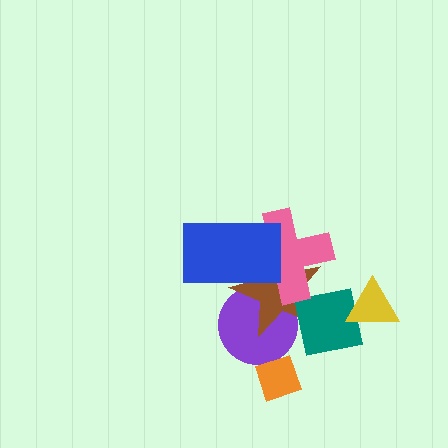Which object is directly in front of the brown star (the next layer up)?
The teal square is directly in front of the brown star.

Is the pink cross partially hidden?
Yes, it is partially covered by another shape.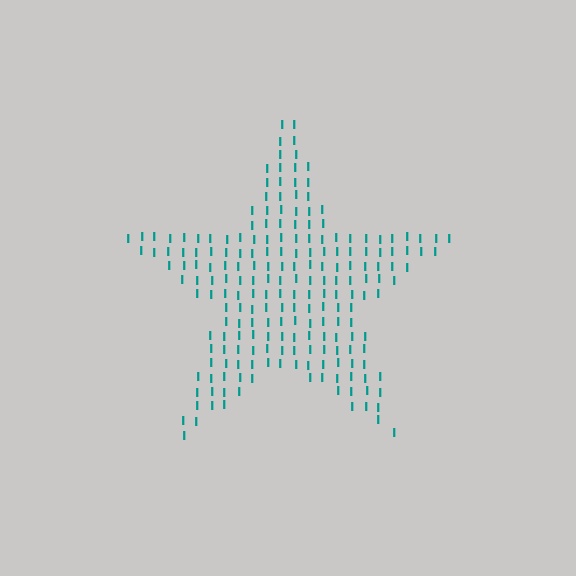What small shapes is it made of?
It is made of small letter I's.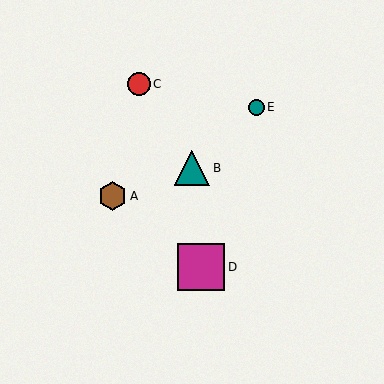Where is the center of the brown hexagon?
The center of the brown hexagon is at (112, 196).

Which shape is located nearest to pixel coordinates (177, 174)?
The teal triangle (labeled B) at (192, 168) is nearest to that location.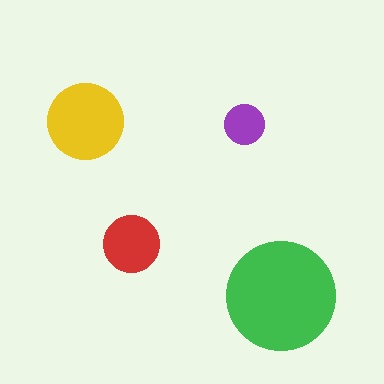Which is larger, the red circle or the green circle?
The green one.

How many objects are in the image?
There are 4 objects in the image.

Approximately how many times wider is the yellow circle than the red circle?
About 1.5 times wider.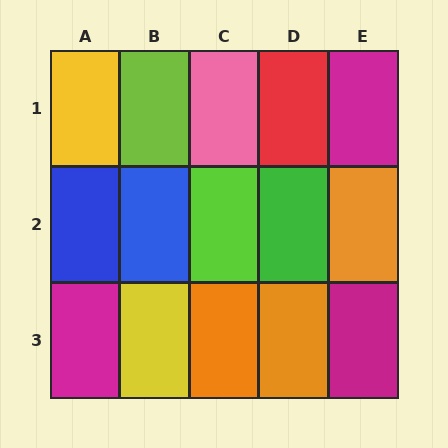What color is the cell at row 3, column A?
Magenta.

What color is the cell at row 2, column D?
Green.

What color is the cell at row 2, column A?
Blue.